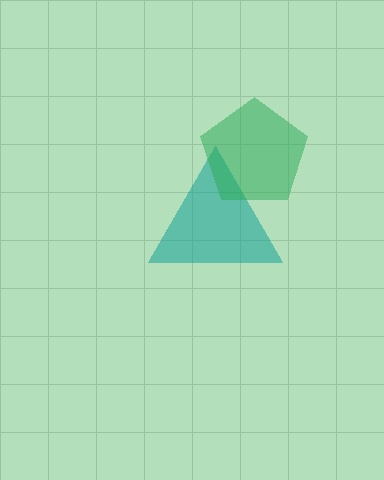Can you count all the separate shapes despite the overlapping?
Yes, there are 2 separate shapes.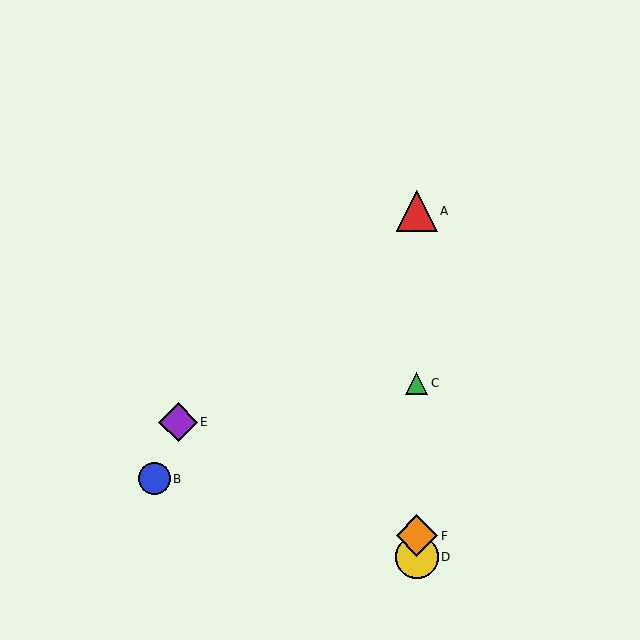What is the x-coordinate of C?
Object C is at x≈417.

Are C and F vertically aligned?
Yes, both are at x≈417.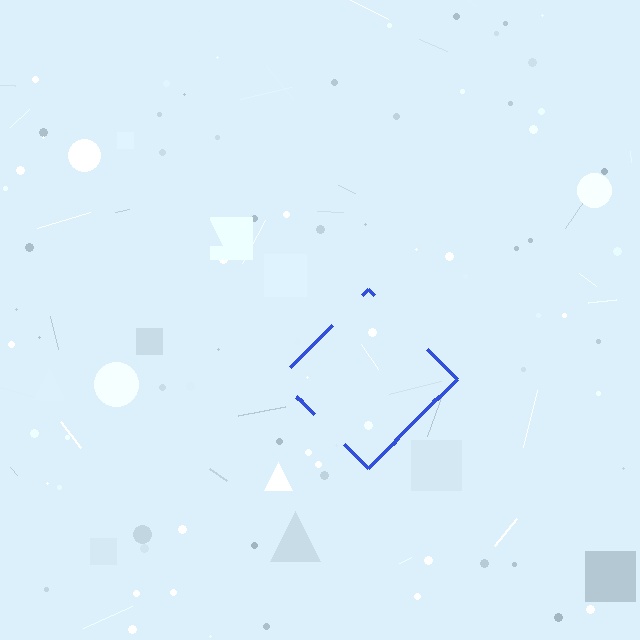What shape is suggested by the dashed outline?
The dashed outline suggests a diamond.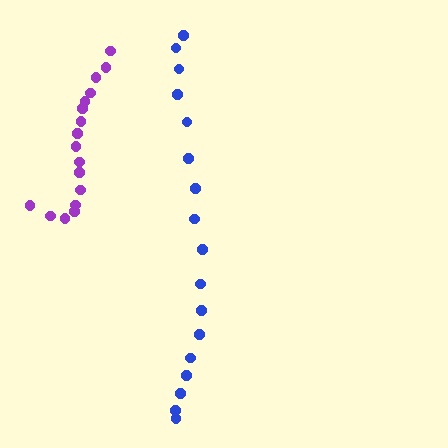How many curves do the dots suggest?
There are 2 distinct paths.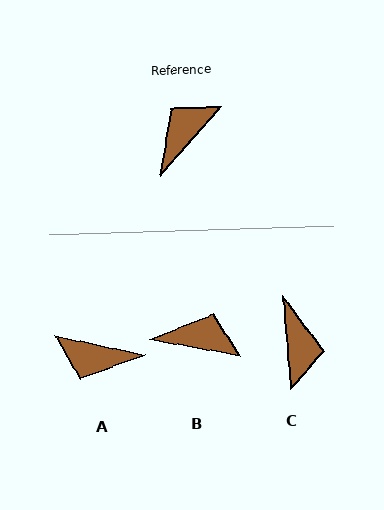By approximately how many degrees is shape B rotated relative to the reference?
Approximately 58 degrees clockwise.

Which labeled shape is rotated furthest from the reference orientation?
C, about 134 degrees away.